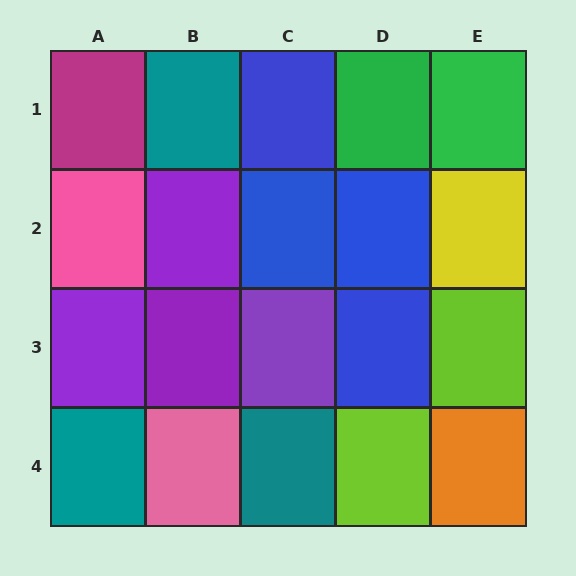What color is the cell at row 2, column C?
Blue.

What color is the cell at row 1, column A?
Magenta.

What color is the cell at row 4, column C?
Teal.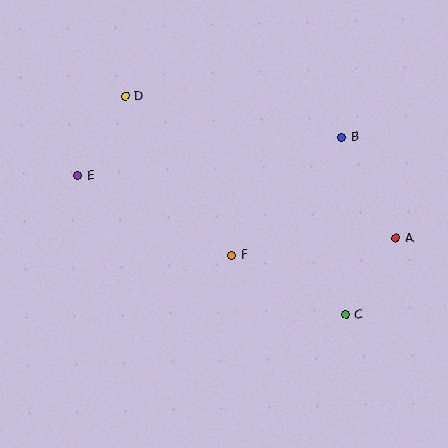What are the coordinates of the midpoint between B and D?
The midpoint between B and D is at (233, 117).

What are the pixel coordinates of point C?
Point C is at (346, 315).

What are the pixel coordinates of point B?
Point B is at (342, 137).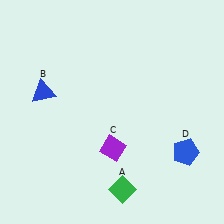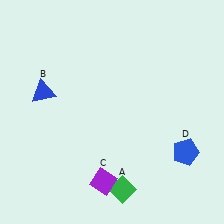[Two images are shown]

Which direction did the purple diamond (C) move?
The purple diamond (C) moved down.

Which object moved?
The purple diamond (C) moved down.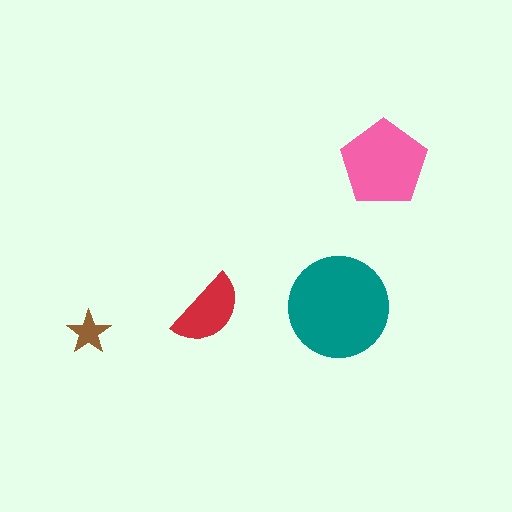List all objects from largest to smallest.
The teal circle, the pink pentagon, the red semicircle, the brown star.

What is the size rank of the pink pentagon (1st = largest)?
2nd.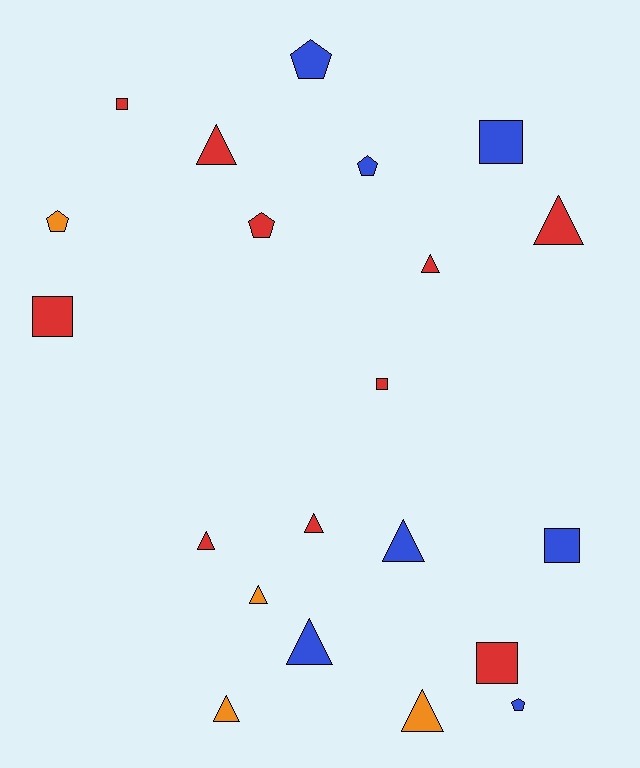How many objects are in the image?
There are 21 objects.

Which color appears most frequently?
Red, with 10 objects.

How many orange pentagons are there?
There is 1 orange pentagon.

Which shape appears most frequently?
Triangle, with 10 objects.